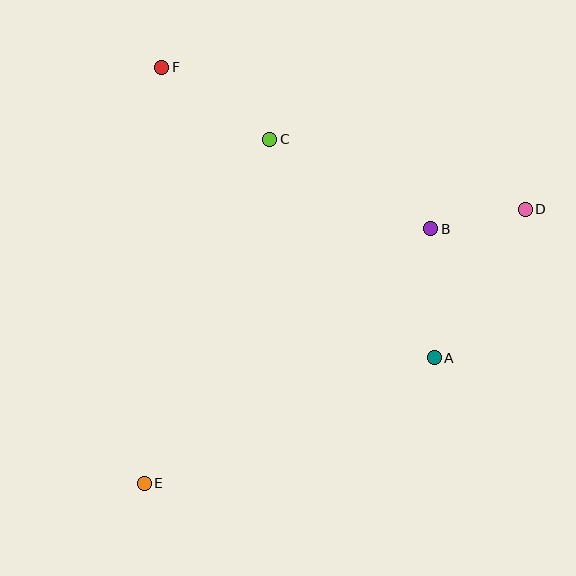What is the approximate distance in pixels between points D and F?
The distance between D and F is approximately 390 pixels.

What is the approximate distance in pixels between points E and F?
The distance between E and F is approximately 417 pixels.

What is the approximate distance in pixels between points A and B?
The distance between A and B is approximately 129 pixels.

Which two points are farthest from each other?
Points D and E are farthest from each other.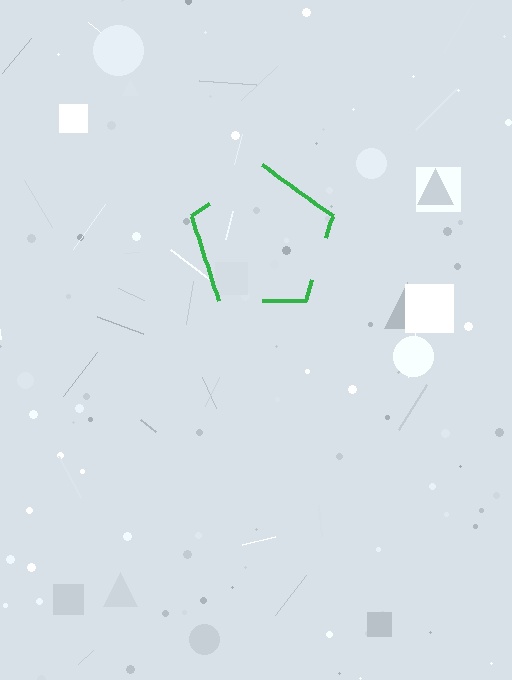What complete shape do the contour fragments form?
The contour fragments form a pentagon.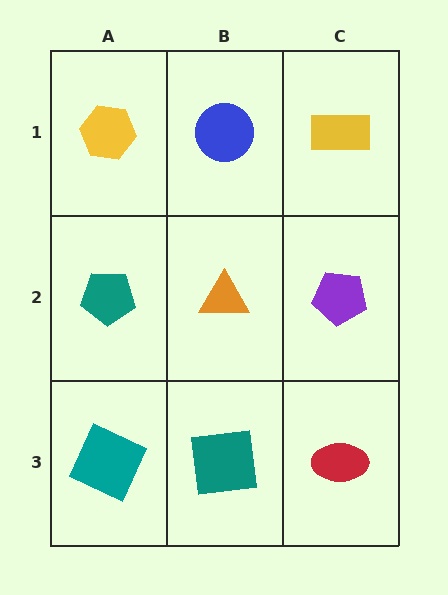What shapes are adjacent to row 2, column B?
A blue circle (row 1, column B), a teal square (row 3, column B), a teal pentagon (row 2, column A), a purple pentagon (row 2, column C).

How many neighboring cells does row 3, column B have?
3.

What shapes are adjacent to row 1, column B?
An orange triangle (row 2, column B), a yellow hexagon (row 1, column A), a yellow rectangle (row 1, column C).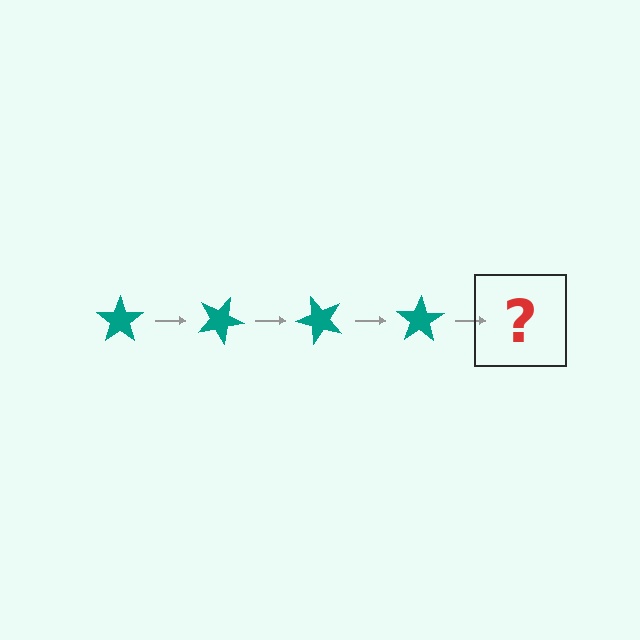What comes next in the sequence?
The next element should be a teal star rotated 100 degrees.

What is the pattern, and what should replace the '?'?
The pattern is that the star rotates 25 degrees each step. The '?' should be a teal star rotated 100 degrees.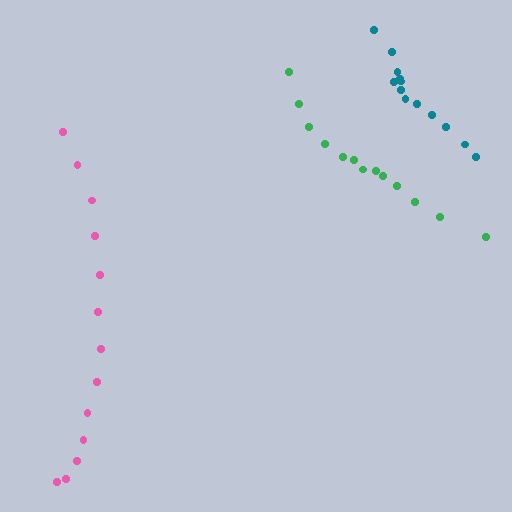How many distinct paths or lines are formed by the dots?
There are 3 distinct paths.